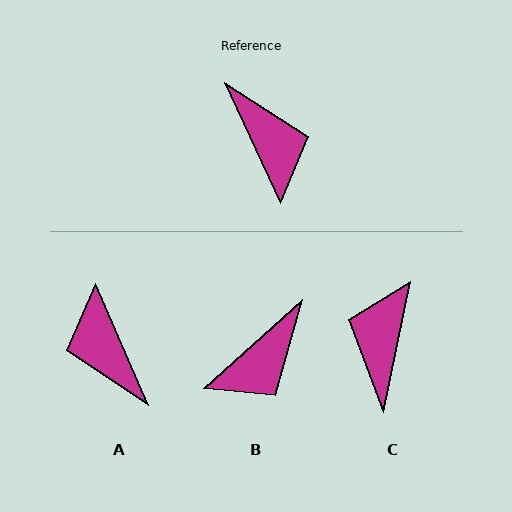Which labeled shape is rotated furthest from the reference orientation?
A, about 179 degrees away.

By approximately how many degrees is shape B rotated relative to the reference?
Approximately 73 degrees clockwise.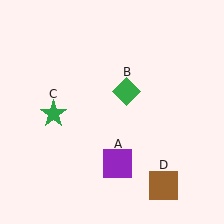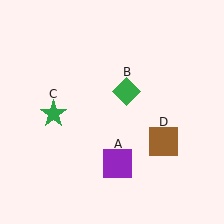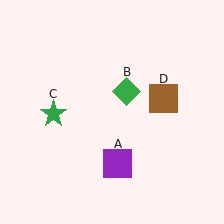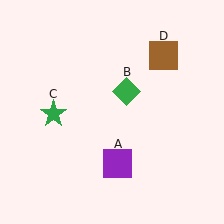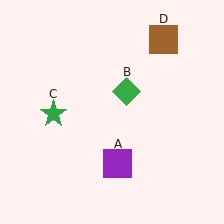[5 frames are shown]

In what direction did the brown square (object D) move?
The brown square (object D) moved up.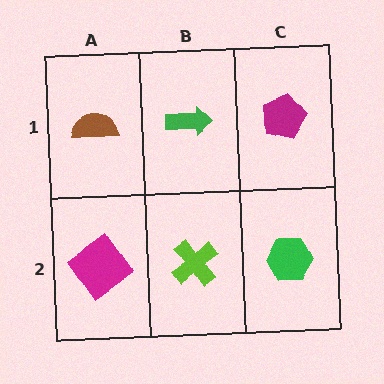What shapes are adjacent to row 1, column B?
A lime cross (row 2, column B), a brown semicircle (row 1, column A), a magenta pentagon (row 1, column C).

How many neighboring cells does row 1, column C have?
2.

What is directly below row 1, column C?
A green hexagon.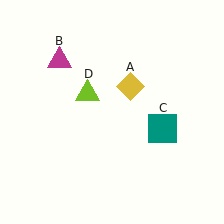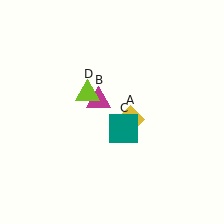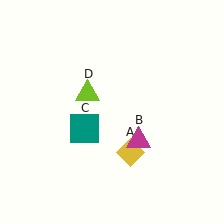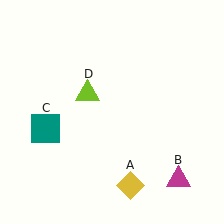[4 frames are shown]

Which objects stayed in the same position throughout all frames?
Lime triangle (object D) remained stationary.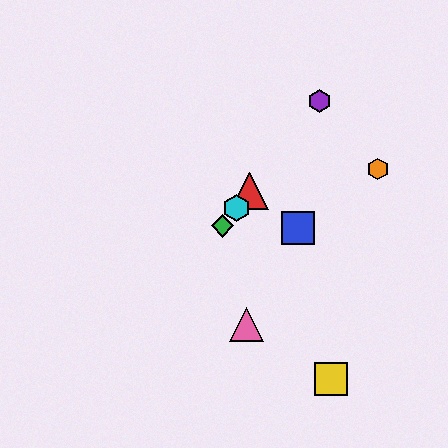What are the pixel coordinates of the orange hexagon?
The orange hexagon is at (378, 169).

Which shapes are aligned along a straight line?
The red triangle, the green diamond, the purple hexagon, the cyan hexagon are aligned along a straight line.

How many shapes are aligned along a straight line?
4 shapes (the red triangle, the green diamond, the purple hexagon, the cyan hexagon) are aligned along a straight line.